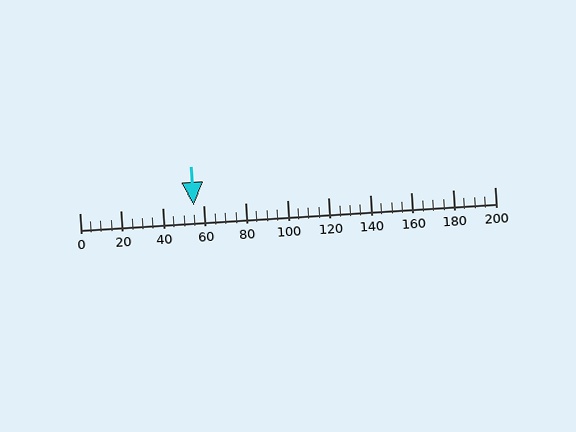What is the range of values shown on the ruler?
The ruler shows values from 0 to 200.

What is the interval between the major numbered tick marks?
The major tick marks are spaced 20 units apart.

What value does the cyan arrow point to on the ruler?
The cyan arrow points to approximately 55.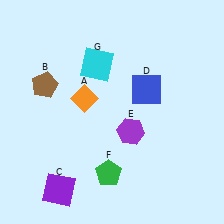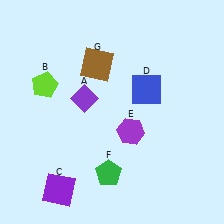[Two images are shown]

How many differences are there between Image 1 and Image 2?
There are 3 differences between the two images.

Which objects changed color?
A changed from orange to purple. B changed from brown to lime. G changed from cyan to brown.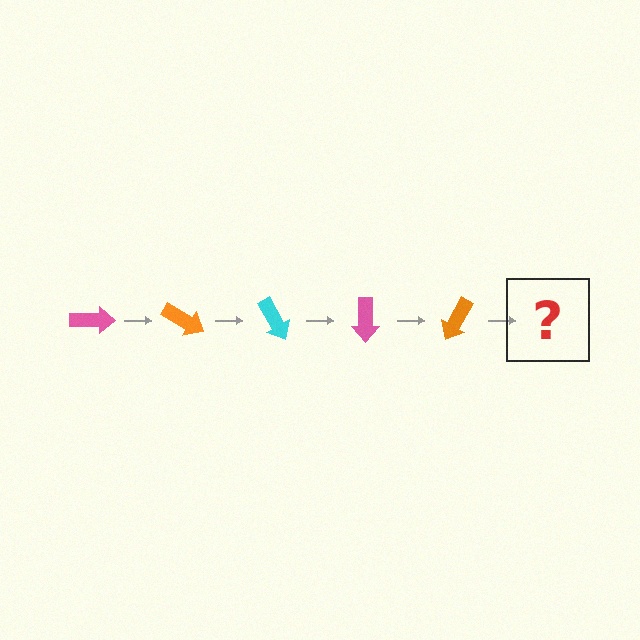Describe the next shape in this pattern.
It should be a cyan arrow, rotated 150 degrees from the start.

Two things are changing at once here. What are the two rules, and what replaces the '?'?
The two rules are that it rotates 30 degrees each step and the color cycles through pink, orange, and cyan. The '?' should be a cyan arrow, rotated 150 degrees from the start.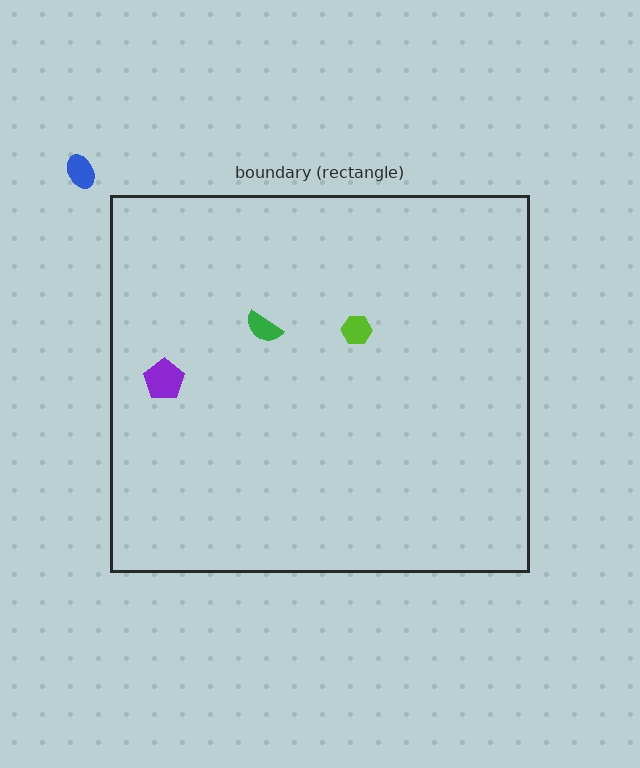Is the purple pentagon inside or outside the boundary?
Inside.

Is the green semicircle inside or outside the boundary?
Inside.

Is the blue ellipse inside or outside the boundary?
Outside.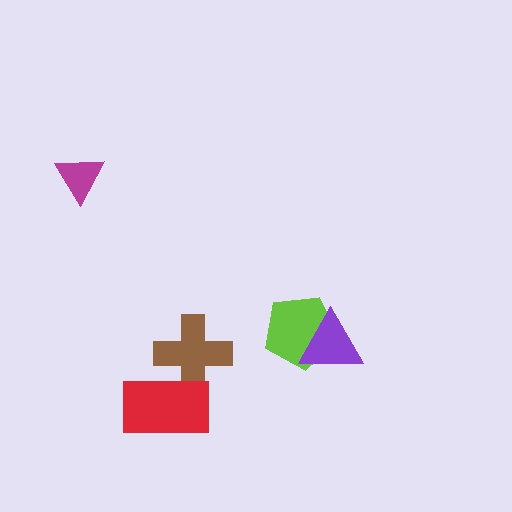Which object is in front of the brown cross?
The red rectangle is in front of the brown cross.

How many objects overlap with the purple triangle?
1 object overlaps with the purple triangle.